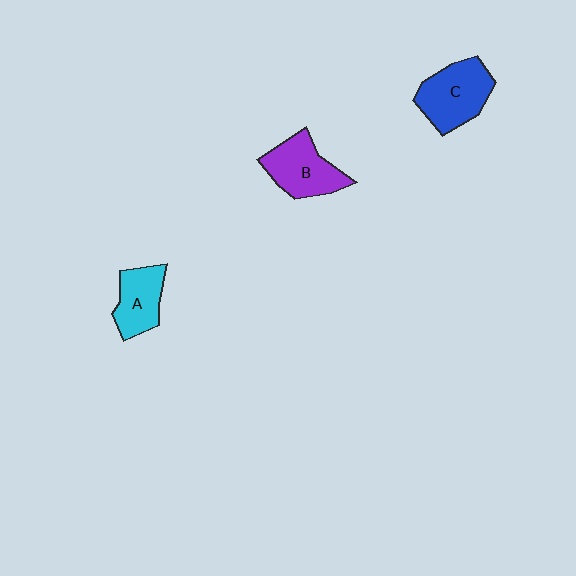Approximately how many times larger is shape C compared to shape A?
Approximately 1.3 times.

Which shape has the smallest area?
Shape A (cyan).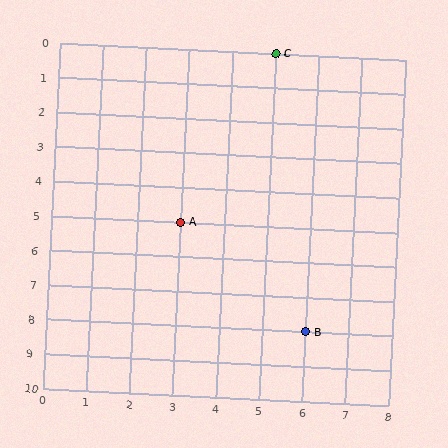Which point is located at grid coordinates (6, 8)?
Point B is at (6, 8).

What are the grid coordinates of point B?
Point B is at grid coordinates (6, 8).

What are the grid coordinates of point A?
Point A is at grid coordinates (3, 5).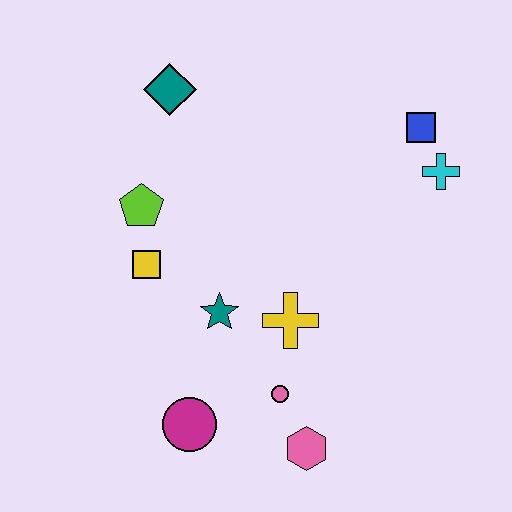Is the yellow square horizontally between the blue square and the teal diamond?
No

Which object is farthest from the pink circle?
The teal diamond is farthest from the pink circle.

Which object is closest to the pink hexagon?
The pink circle is closest to the pink hexagon.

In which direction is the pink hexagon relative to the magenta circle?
The pink hexagon is to the right of the magenta circle.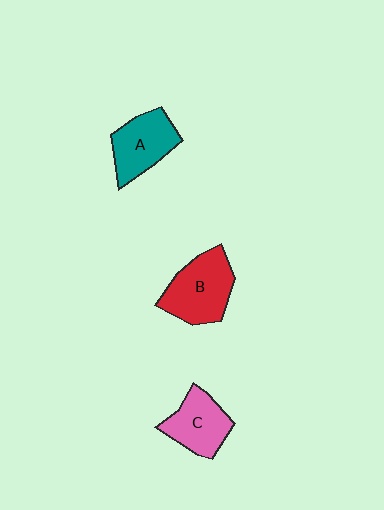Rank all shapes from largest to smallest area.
From largest to smallest: B (red), A (teal), C (pink).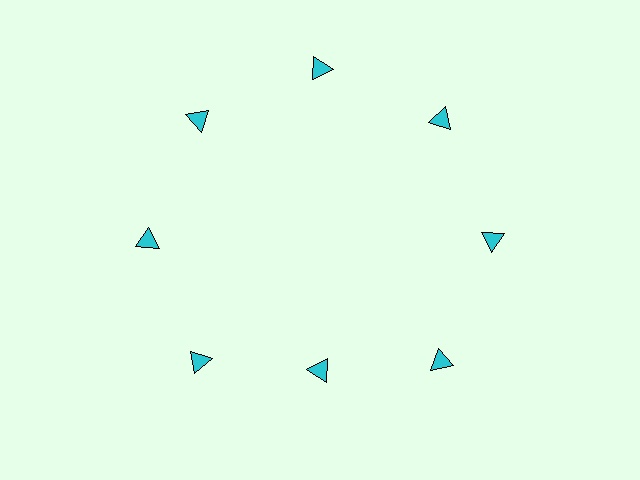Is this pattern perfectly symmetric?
No. The 8 cyan triangles are arranged in a ring, but one element near the 6 o'clock position is pulled inward toward the center, breaking the 8-fold rotational symmetry.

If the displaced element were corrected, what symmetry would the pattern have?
It would have 8-fold rotational symmetry — the pattern would map onto itself every 45 degrees.